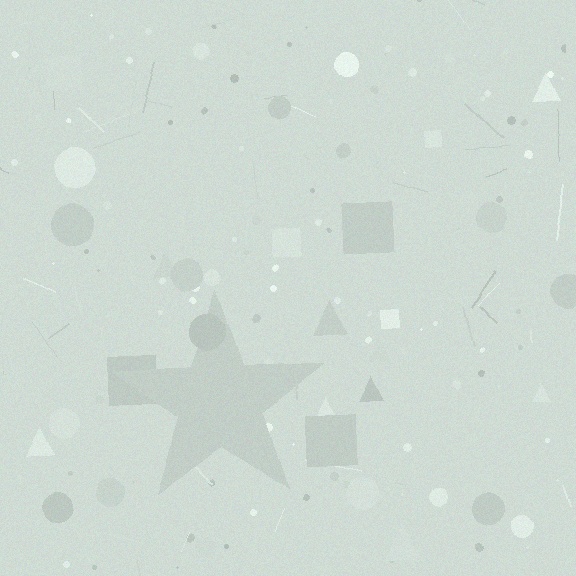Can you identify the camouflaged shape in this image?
The camouflaged shape is a star.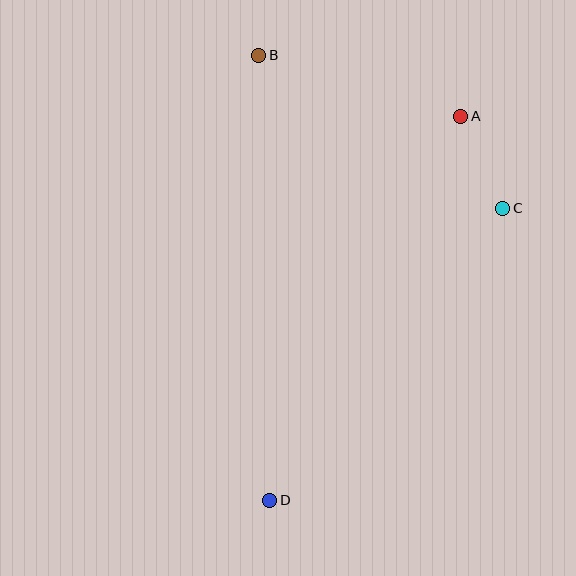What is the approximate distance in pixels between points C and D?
The distance between C and D is approximately 374 pixels.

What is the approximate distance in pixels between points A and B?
The distance between A and B is approximately 211 pixels.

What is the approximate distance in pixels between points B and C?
The distance between B and C is approximately 288 pixels.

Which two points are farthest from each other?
Points B and D are farthest from each other.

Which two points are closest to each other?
Points A and C are closest to each other.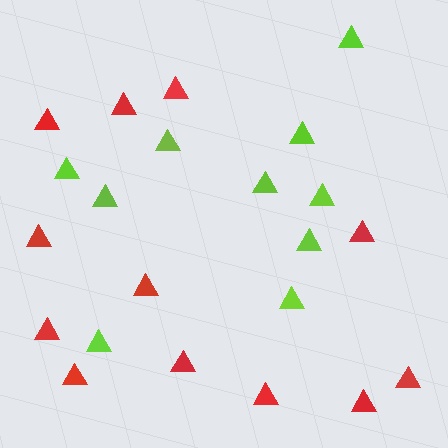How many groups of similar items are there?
There are 2 groups: one group of lime triangles (10) and one group of red triangles (12).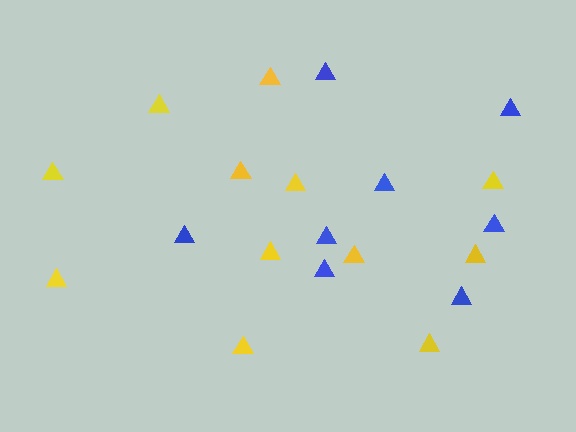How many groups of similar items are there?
There are 2 groups: one group of blue triangles (8) and one group of yellow triangles (12).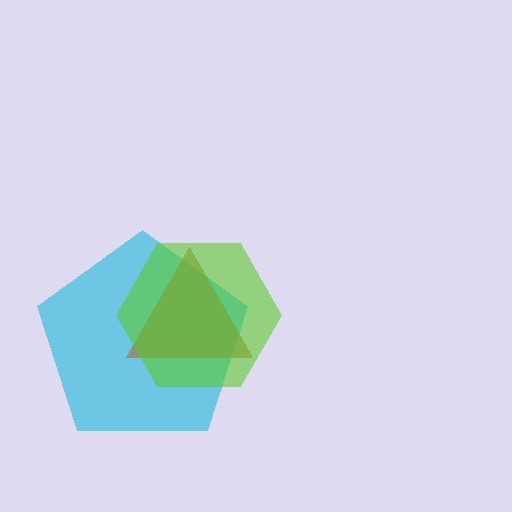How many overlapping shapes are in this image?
There are 3 overlapping shapes in the image.